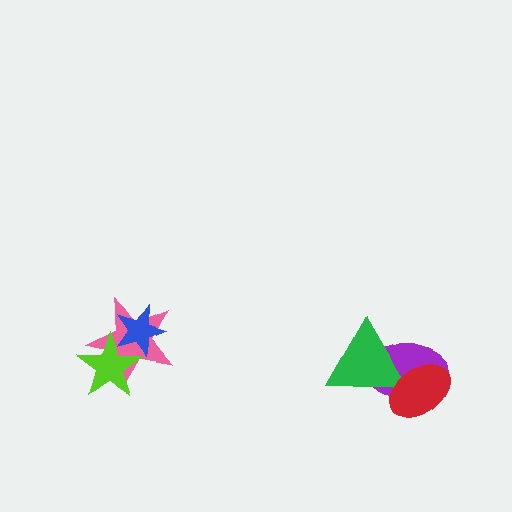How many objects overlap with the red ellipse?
2 objects overlap with the red ellipse.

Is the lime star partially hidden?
Yes, it is partially covered by another shape.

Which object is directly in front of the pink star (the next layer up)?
The lime star is directly in front of the pink star.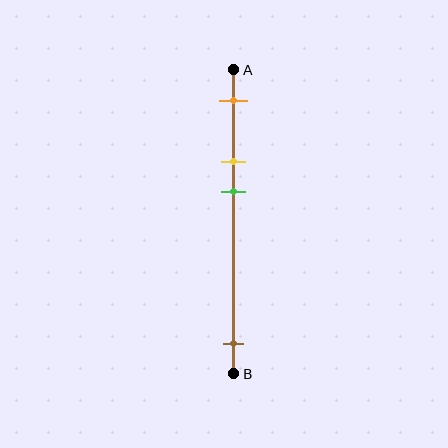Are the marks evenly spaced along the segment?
No, the marks are not evenly spaced.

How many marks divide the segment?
There are 4 marks dividing the segment.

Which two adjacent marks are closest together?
The yellow and green marks are the closest adjacent pair.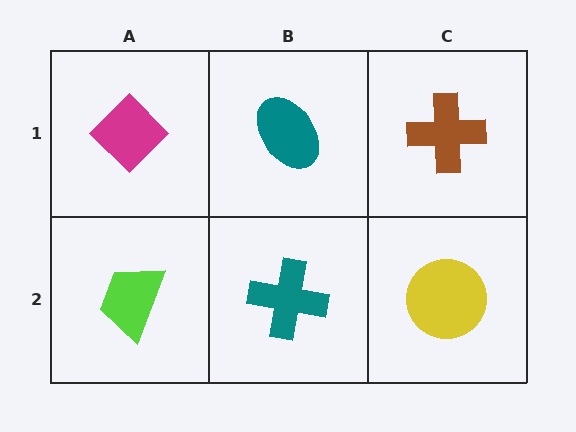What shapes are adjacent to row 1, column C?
A yellow circle (row 2, column C), a teal ellipse (row 1, column B).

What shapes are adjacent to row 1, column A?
A lime trapezoid (row 2, column A), a teal ellipse (row 1, column B).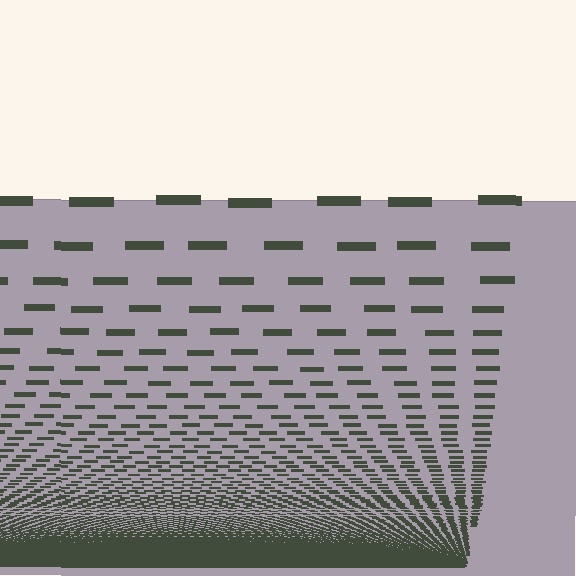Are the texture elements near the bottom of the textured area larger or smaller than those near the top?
Smaller. The gradient is inverted — elements near the bottom are smaller and denser.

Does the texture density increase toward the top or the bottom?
Density increases toward the bottom.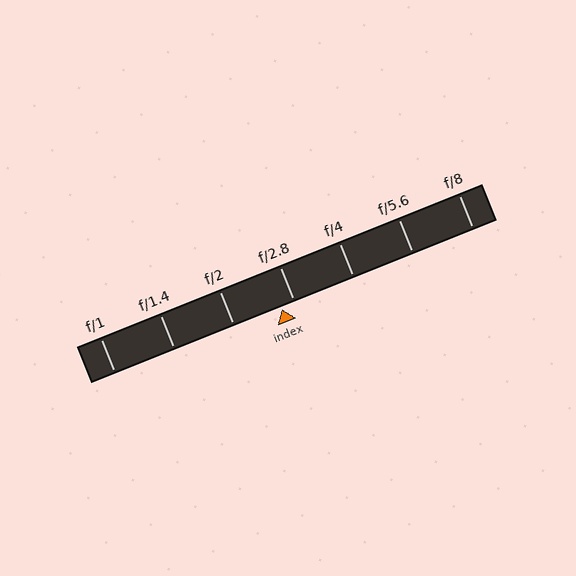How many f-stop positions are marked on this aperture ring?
There are 7 f-stop positions marked.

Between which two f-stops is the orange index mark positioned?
The index mark is between f/2 and f/2.8.